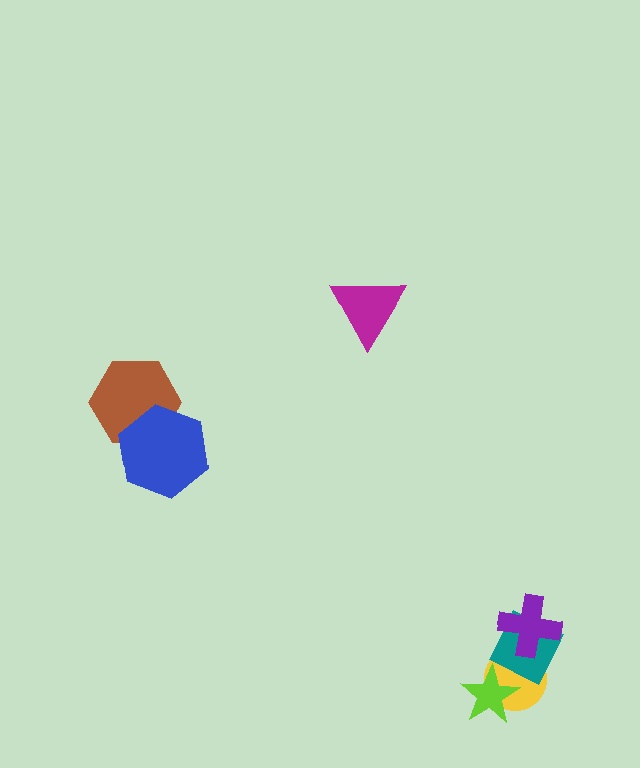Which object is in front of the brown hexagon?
The blue hexagon is in front of the brown hexagon.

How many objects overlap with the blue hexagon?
1 object overlaps with the blue hexagon.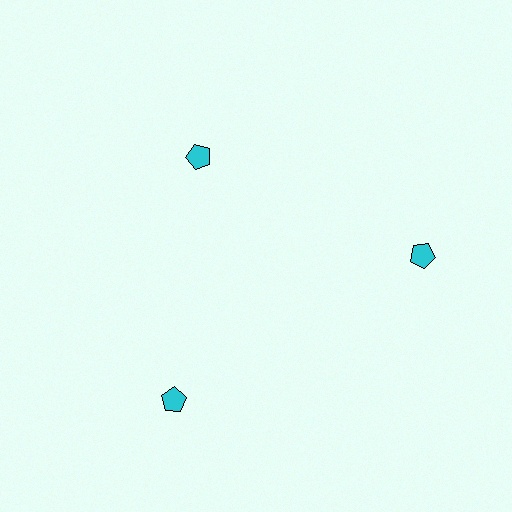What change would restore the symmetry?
The symmetry would be restored by moving it outward, back onto the ring so that all 3 pentagons sit at equal angles and equal distance from the center.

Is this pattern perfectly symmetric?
No. The 3 cyan pentagons are arranged in a ring, but one element near the 11 o'clock position is pulled inward toward the center, breaking the 3-fold rotational symmetry.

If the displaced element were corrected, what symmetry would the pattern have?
It would have 3-fold rotational symmetry — the pattern would map onto itself every 120 degrees.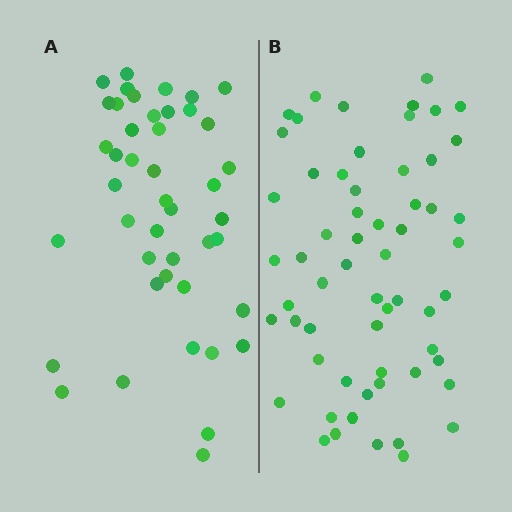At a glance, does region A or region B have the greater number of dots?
Region B (the right region) has more dots.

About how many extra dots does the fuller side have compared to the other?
Region B has approximately 15 more dots than region A.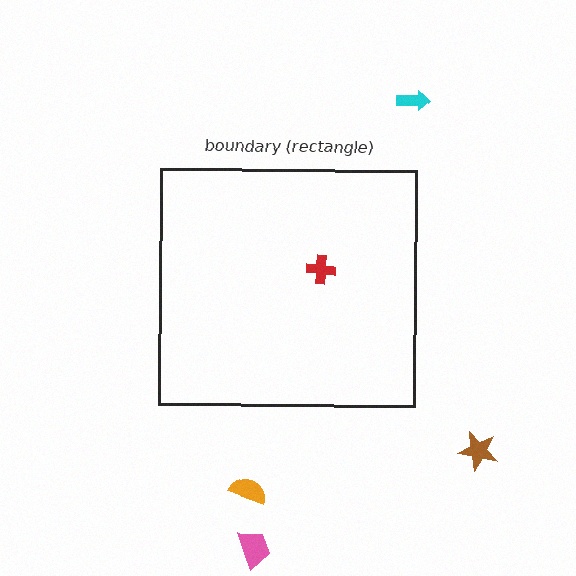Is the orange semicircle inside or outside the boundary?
Outside.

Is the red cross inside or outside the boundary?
Inside.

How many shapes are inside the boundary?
1 inside, 4 outside.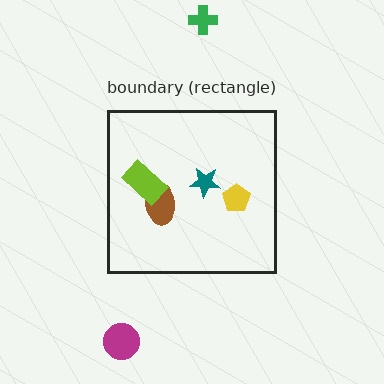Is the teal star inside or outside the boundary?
Inside.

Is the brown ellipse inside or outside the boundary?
Inside.